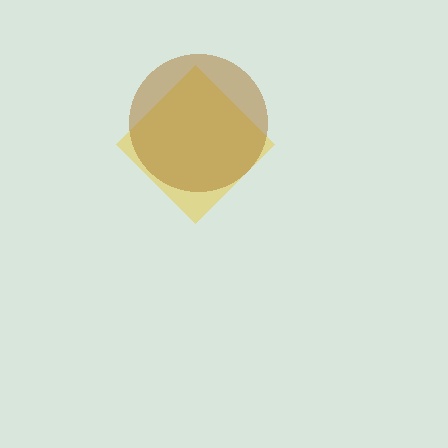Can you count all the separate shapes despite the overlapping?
Yes, there are 2 separate shapes.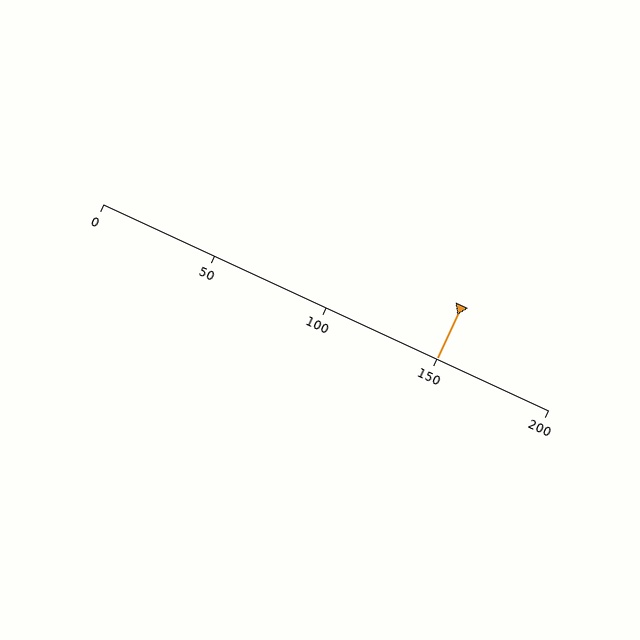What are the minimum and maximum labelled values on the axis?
The axis runs from 0 to 200.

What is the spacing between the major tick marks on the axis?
The major ticks are spaced 50 apart.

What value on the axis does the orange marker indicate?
The marker indicates approximately 150.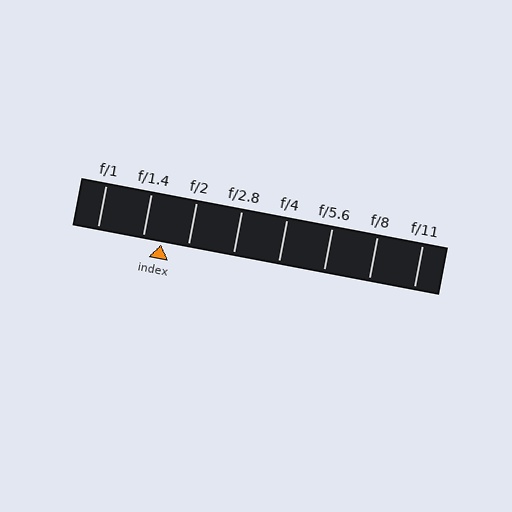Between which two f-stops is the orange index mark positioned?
The index mark is between f/1.4 and f/2.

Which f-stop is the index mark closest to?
The index mark is closest to f/1.4.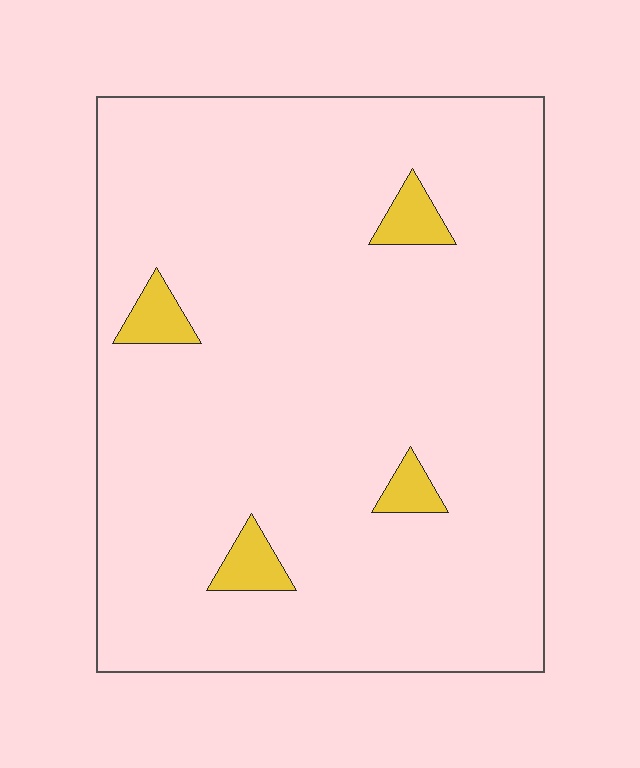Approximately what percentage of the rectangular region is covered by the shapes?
Approximately 5%.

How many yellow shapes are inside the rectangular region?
4.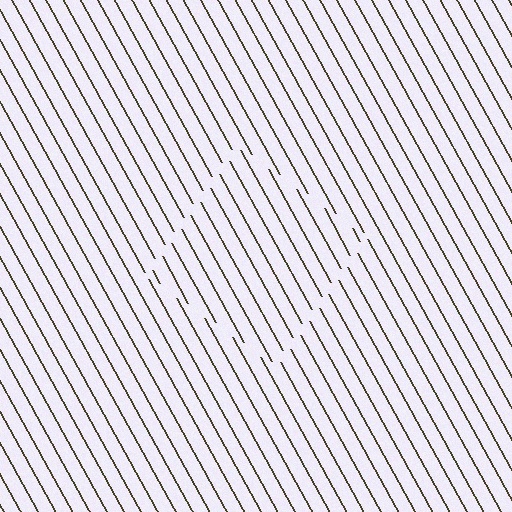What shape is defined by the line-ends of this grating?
An illusory square. The interior of the shape contains the same grating, shifted by half a period — the contour is defined by the phase discontinuity where line-ends from the inner and outer gratings abut.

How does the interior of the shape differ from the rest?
The interior of the shape contains the same grating, shifted by half a period — the contour is defined by the phase discontinuity where line-ends from the inner and outer gratings abut.